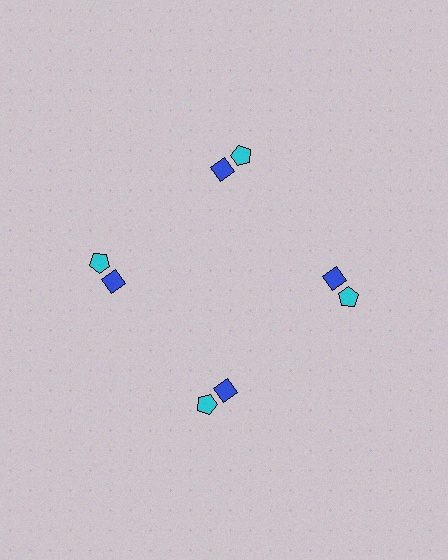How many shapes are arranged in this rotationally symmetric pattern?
There are 8 shapes, arranged in 4 groups of 2.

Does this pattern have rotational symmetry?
Yes, this pattern has 4-fold rotational symmetry. It looks the same after rotating 90 degrees around the center.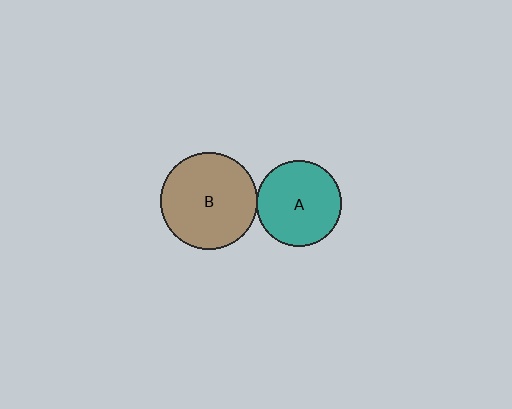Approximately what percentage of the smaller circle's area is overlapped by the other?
Approximately 5%.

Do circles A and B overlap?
Yes.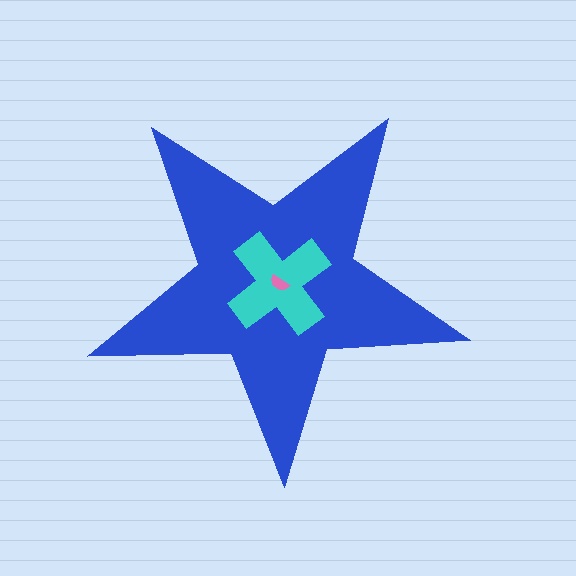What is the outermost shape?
The blue star.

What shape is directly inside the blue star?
The cyan cross.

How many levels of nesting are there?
3.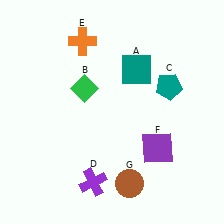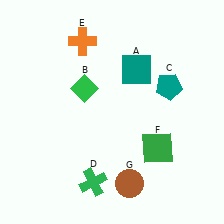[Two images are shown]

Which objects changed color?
D changed from purple to green. F changed from purple to green.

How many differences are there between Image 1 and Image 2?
There are 2 differences between the two images.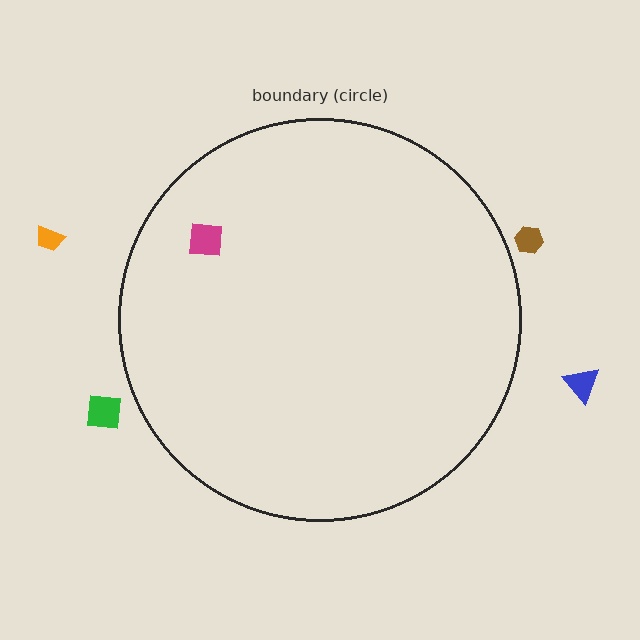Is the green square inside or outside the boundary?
Outside.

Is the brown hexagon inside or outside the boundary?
Outside.